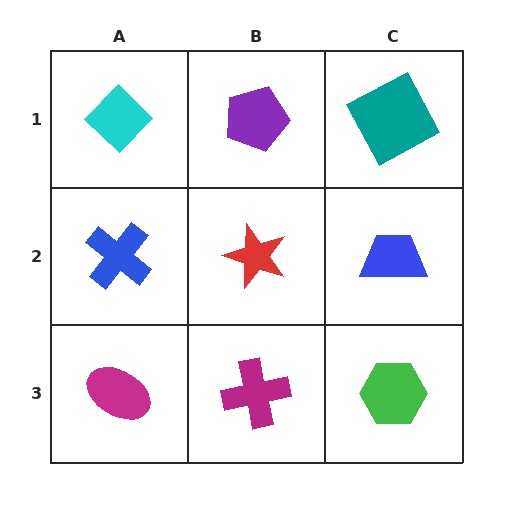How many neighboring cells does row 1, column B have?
3.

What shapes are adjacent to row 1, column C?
A blue trapezoid (row 2, column C), a purple pentagon (row 1, column B).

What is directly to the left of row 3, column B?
A magenta ellipse.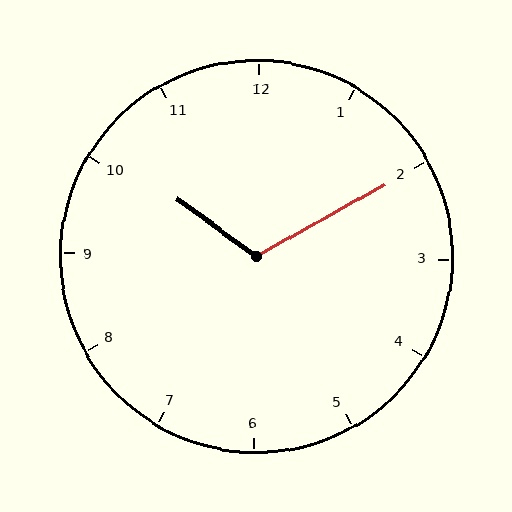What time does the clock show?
10:10.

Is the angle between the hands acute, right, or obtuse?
It is obtuse.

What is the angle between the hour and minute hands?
Approximately 115 degrees.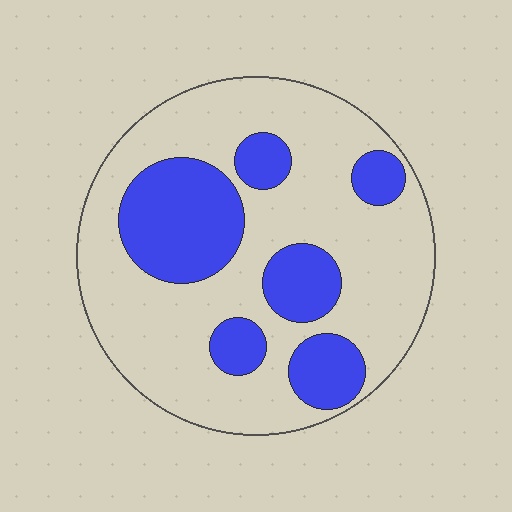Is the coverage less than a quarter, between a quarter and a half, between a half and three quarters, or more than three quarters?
Between a quarter and a half.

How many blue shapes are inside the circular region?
6.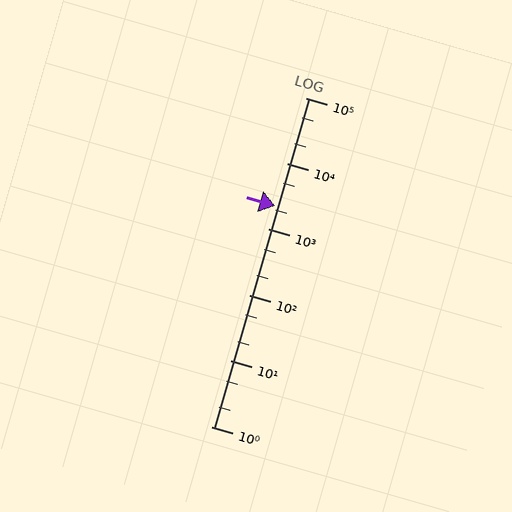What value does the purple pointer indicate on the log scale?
The pointer indicates approximately 2300.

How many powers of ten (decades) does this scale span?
The scale spans 5 decades, from 1 to 100000.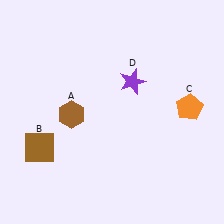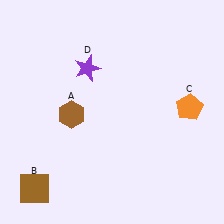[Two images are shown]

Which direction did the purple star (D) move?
The purple star (D) moved left.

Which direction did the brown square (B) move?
The brown square (B) moved down.